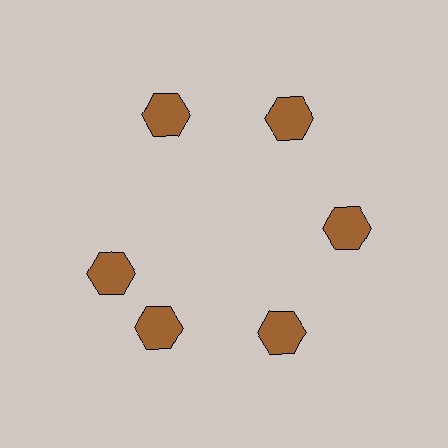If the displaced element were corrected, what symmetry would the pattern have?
It would have 6-fold rotational symmetry — the pattern would map onto itself every 60 degrees.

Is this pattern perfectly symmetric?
No. The 6 brown hexagons are arranged in a ring, but one element near the 9 o'clock position is rotated out of alignment along the ring, breaking the 6-fold rotational symmetry.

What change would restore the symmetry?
The symmetry would be restored by rotating it back into even spacing with its neighbors so that all 6 hexagons sit at equal angles and equal distance from the center.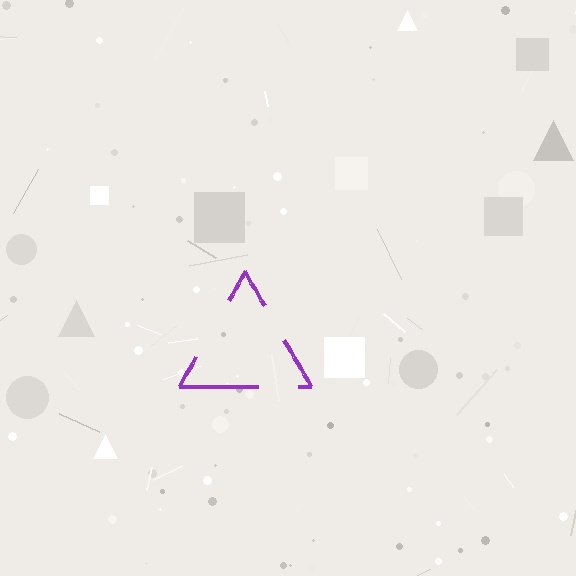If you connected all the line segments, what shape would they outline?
They would outline a triangle.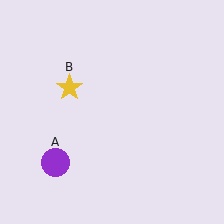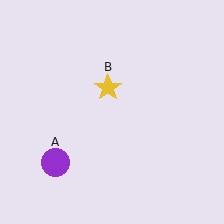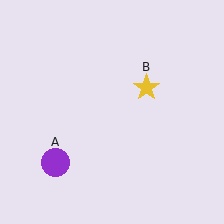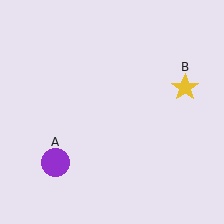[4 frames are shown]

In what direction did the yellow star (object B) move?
The yellow star (object B) moved right.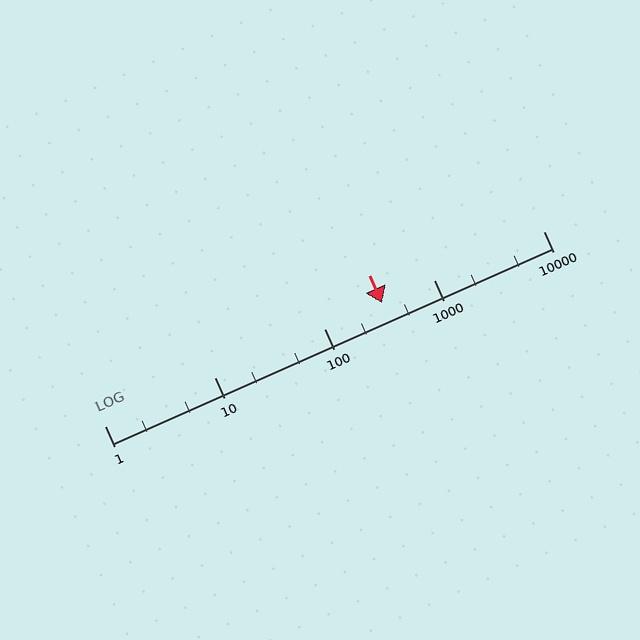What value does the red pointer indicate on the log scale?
The pointer indicates approximately 340.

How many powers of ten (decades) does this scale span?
The scale spans 4 decades, from 1 to 10000.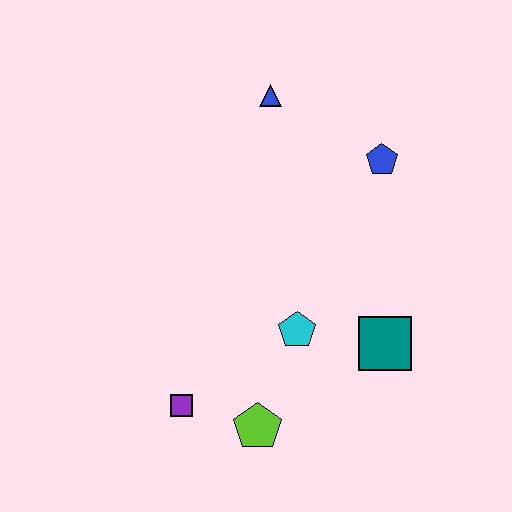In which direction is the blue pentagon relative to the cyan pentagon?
The blue pentagon is above the cyan pentagon.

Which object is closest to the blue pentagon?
The blue triangle is closest to the blue pentagon.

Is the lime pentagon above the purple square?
No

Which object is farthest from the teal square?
The blue triangle is farthest from the teal square.